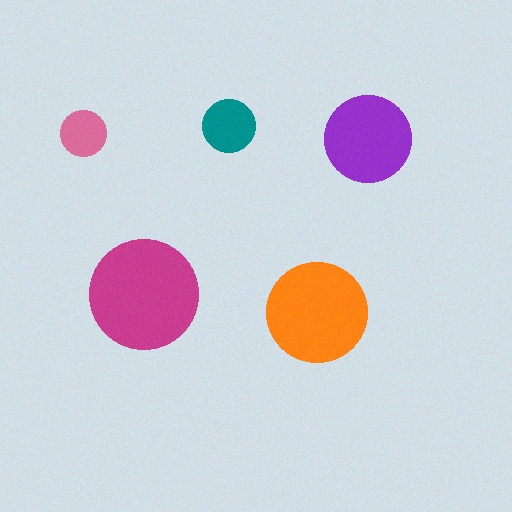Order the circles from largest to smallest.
the magenta one, the orange one, the purple one, the teal one, the pink one.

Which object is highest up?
The teal circle is topmost.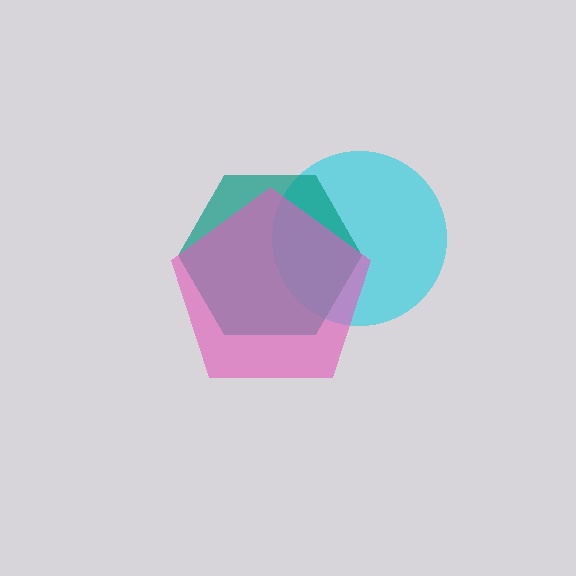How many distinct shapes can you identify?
There are 3 distinct shapes: a cyan circle, a teal hexagon, a pink pentagon.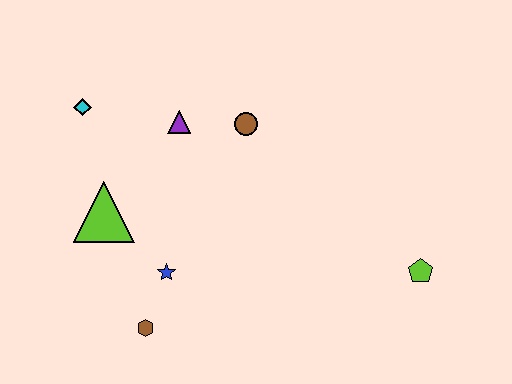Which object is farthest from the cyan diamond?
The lime pentagon is farthest from the cyan diamond.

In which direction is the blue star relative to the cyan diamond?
The blue star is below the cyan diamond.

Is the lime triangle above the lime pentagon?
Yes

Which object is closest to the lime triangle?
The blue star is closest to the lime triangle.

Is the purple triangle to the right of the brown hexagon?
Yes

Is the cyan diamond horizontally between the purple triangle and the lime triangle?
No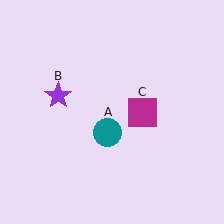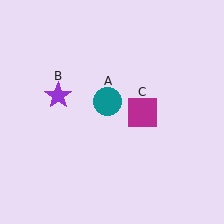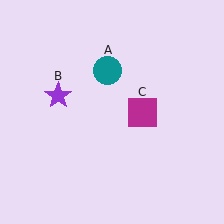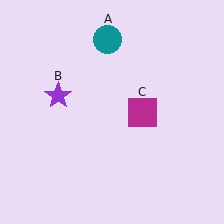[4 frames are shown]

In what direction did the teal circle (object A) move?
The teal circle (object A) moved up.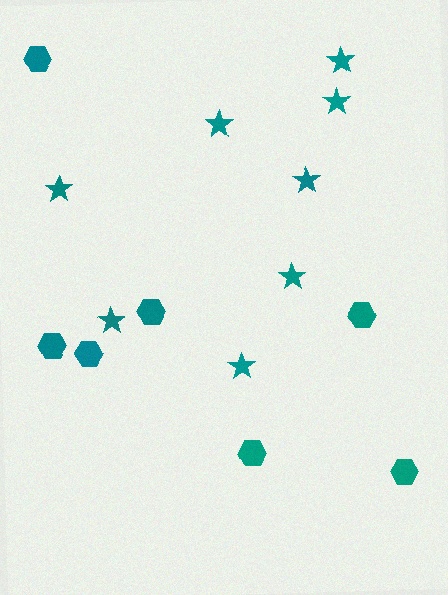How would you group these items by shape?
There are 2 groups: one group of stars (8) and one group of hexagons (7).